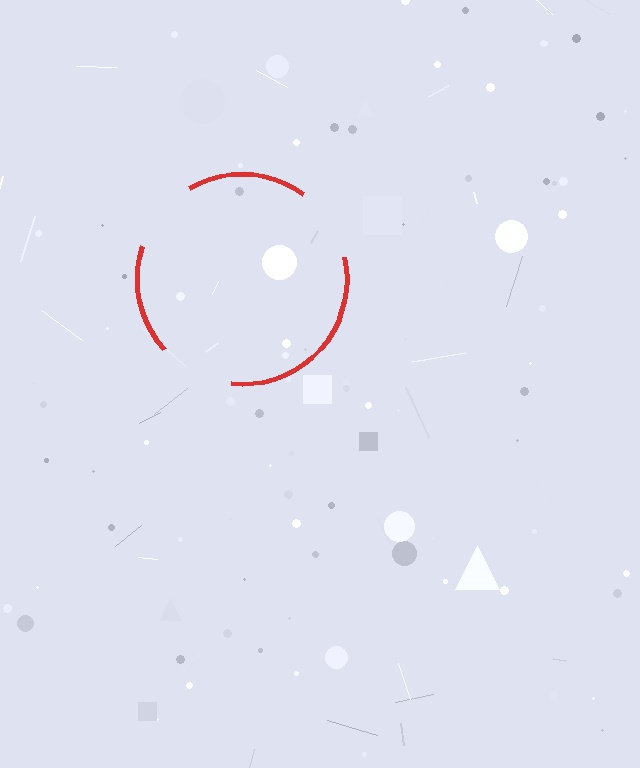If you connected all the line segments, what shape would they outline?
They would outline a circle.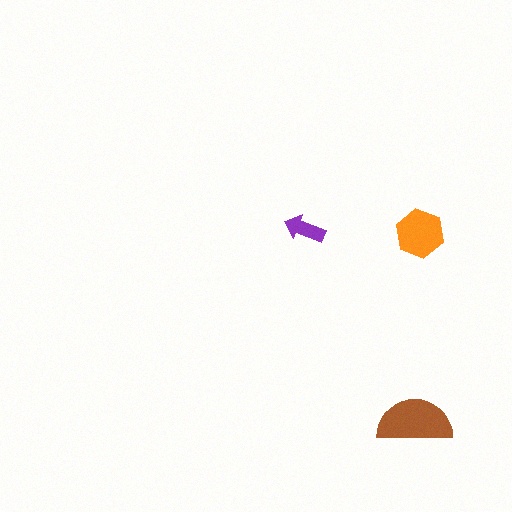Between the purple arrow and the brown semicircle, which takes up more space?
The brown semicircle.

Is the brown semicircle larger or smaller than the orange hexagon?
Larger.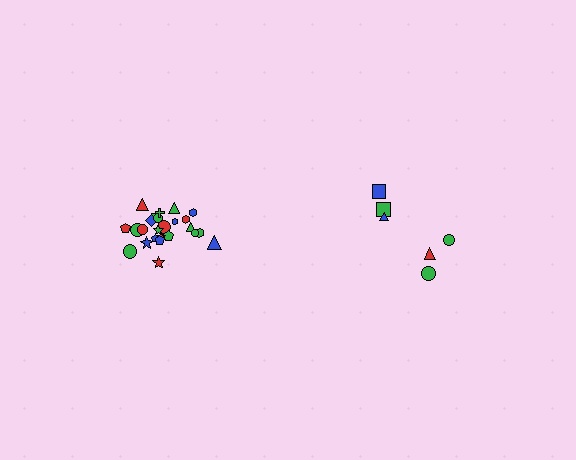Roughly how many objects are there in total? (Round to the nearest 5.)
Roughly 30 objects in total.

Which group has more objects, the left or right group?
The left group.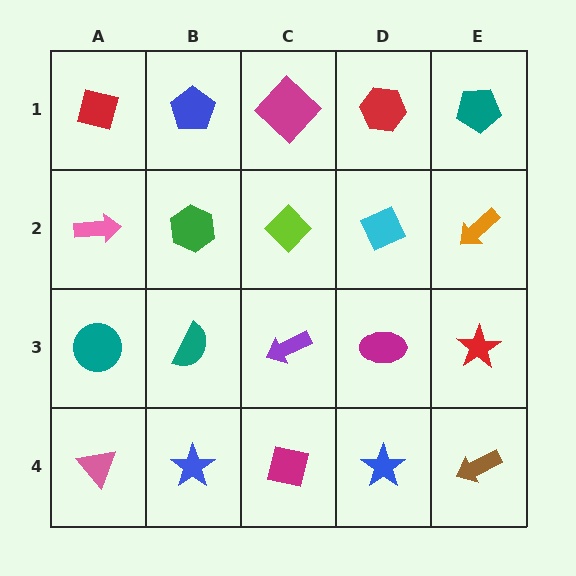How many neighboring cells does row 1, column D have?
3.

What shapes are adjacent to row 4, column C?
A purple arrow (row 3, column C), a blue star (row 4, column B), a blue star (row 4, column D).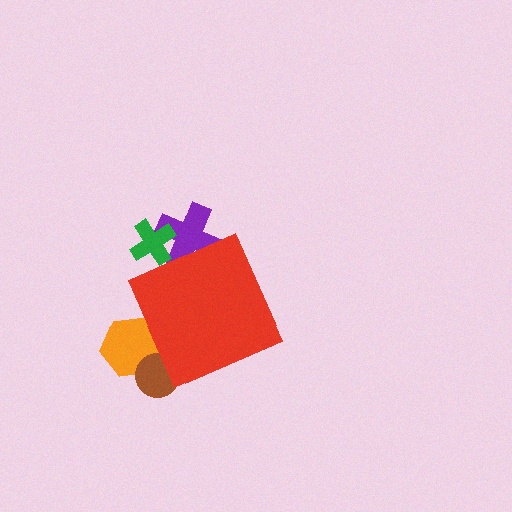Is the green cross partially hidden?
Yes, the green cross is partially hidden behind the red diamond.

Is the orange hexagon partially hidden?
Yes, the orange hexagon is partially hidden behind the red diamond.